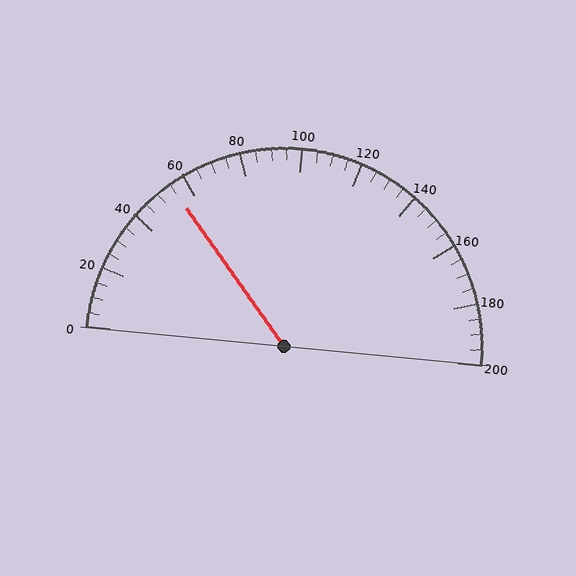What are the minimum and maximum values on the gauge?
The gauge ranges from 0 to 200.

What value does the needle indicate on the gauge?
The needle indicates approximately 55.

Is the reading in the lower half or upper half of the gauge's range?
The reading is in the lower half of the range (0 to 200).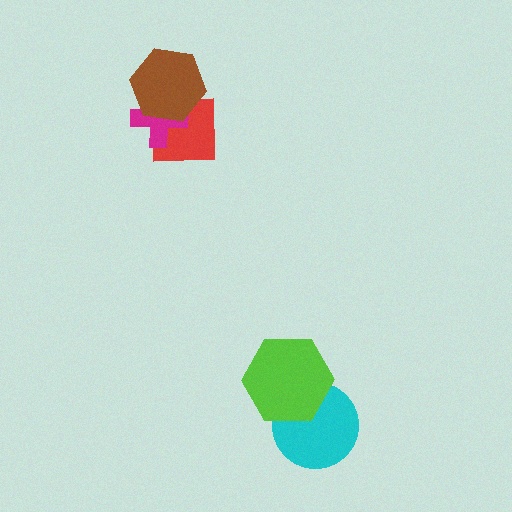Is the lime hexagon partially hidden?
No, no other shape covers it.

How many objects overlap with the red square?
2 objects overlap with the red square.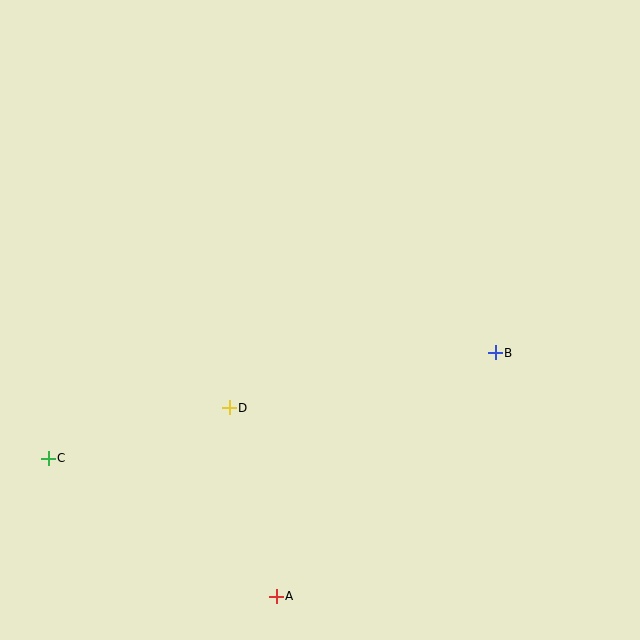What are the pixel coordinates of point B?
Point B is at (495, 353).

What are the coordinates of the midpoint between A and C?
The midpoint between A and C is at (162, 527).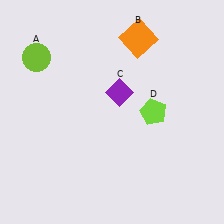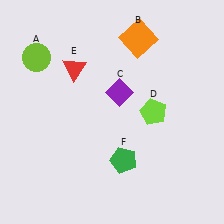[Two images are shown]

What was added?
A red triangle (E), a green pentagon (F) were added in Image 2.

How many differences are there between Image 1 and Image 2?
There are 2 differences between the two images.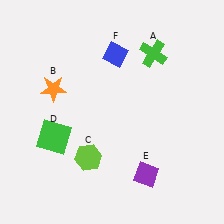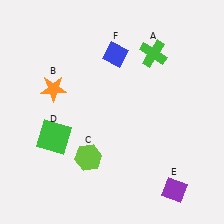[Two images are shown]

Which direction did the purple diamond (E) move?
The purple diamond (E) moved right.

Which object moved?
The purple diamond (E) moved right.